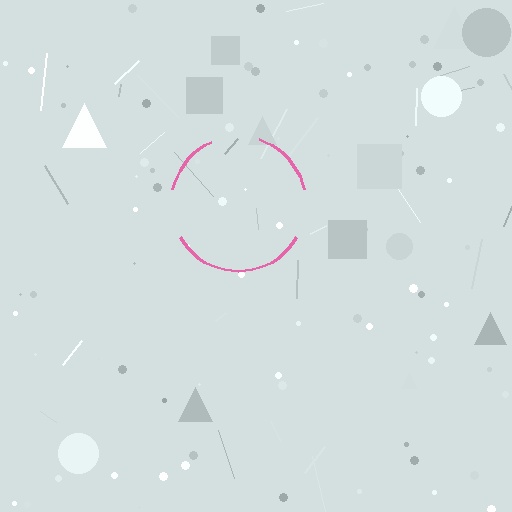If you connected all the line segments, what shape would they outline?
They would outline a circle.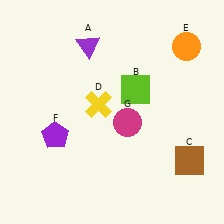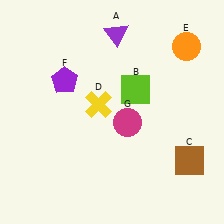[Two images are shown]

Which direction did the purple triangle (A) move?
The purple triangle (A) moved right.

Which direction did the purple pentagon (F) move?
The purple pentagon (F) moved up.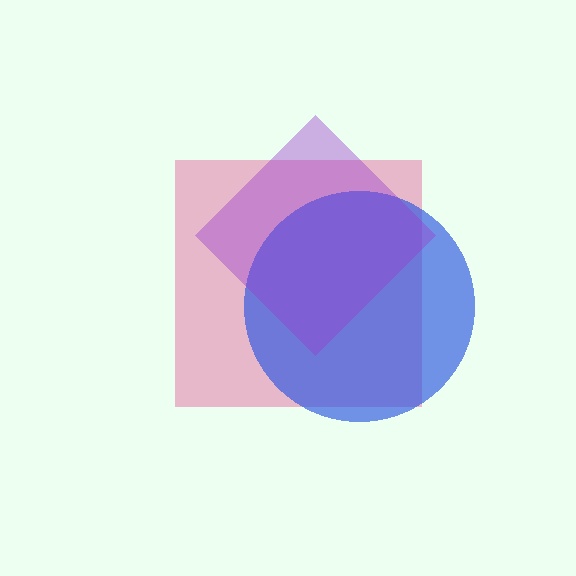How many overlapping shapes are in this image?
There are 3 overlapping shapes in the image.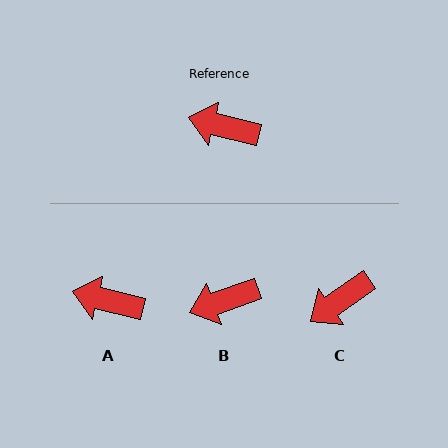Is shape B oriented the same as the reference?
No, it is off by about 33 degrees.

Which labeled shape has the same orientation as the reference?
A.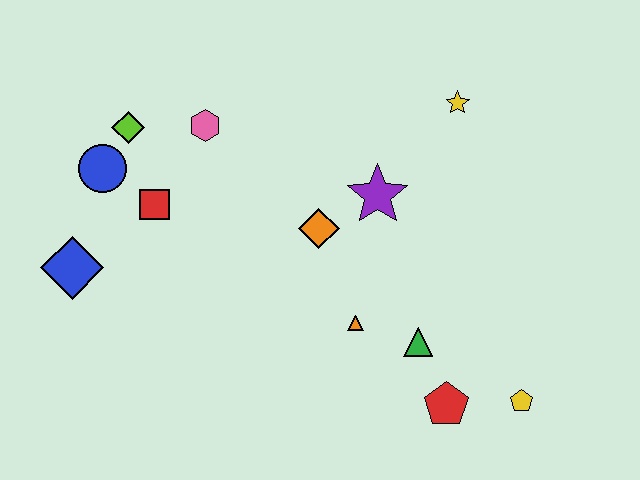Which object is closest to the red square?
The blue circle is closest to the red square.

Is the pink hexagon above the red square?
Yes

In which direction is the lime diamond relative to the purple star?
The lime diamond is to the left of the purple star.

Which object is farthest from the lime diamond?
The yellow pentagon is farthest from the lime diamond.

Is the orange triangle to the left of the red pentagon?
Yes